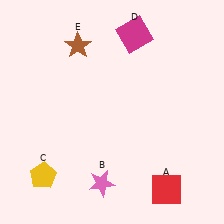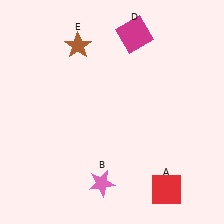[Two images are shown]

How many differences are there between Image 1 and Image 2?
There is 1 difference between the two images.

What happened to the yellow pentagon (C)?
The yellow pentagon (C) was removed in Image 2. It was in the bottom-left area of Image 1.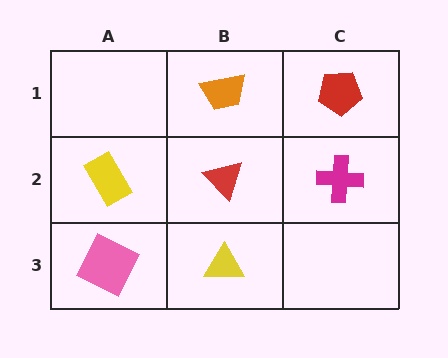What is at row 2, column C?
A magenta cross.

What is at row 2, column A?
A yellow rectangle.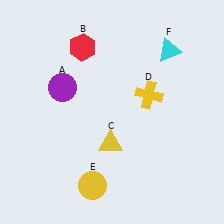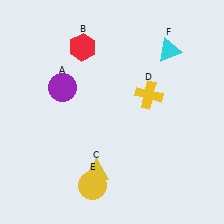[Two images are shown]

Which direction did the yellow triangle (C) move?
The yellow triangle (C) moved down.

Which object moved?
The yellow triangle (C) moved down.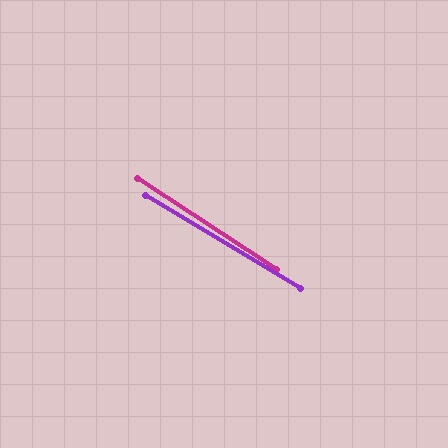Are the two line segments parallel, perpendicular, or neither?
Parallel — their directions differ by only 1.8°.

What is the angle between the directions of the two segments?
Approximately 2 degrees.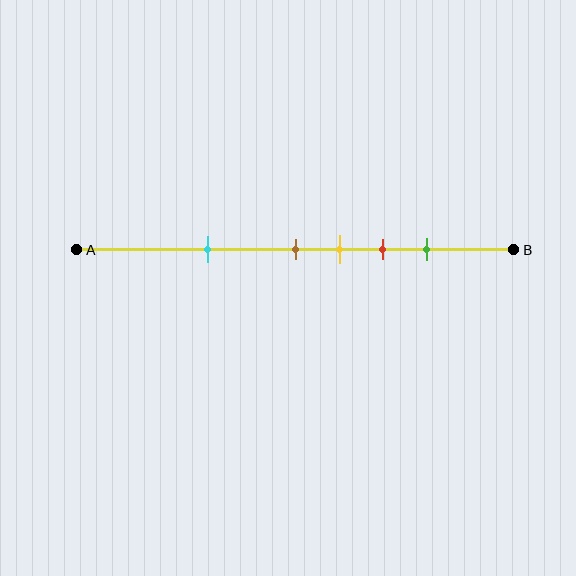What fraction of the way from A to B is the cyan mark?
The cyan mark is approximately 30% (0.3) of the way from A to B.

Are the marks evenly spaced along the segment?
No, the marks are not evenly spaced.